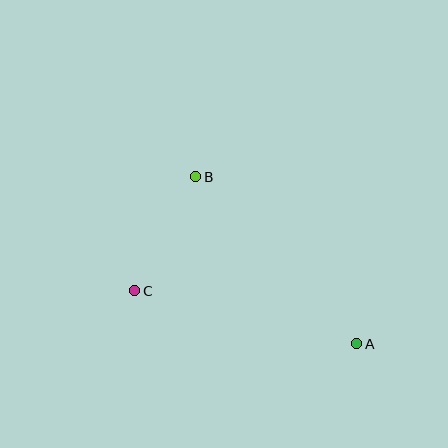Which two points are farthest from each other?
Points A and B are farthest from each other.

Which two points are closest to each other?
Points B and C are closest to each other.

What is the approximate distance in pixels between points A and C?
The distance between A and C is approximately 228 pixels.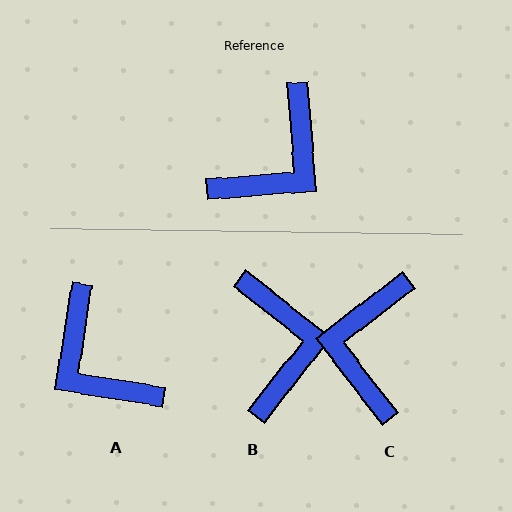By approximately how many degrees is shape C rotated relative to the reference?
Approximately 147 degrees clockwise.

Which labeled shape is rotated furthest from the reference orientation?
C, about 147 degrees away.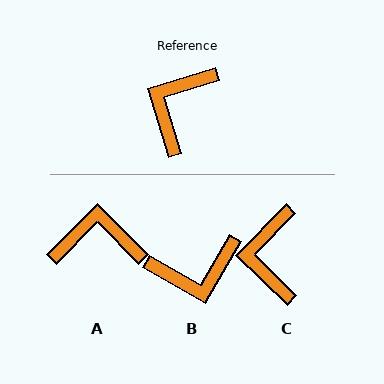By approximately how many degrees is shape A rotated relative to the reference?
Approximately 62 degrees clockwise.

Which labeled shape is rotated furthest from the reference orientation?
B, about 133 degrees away.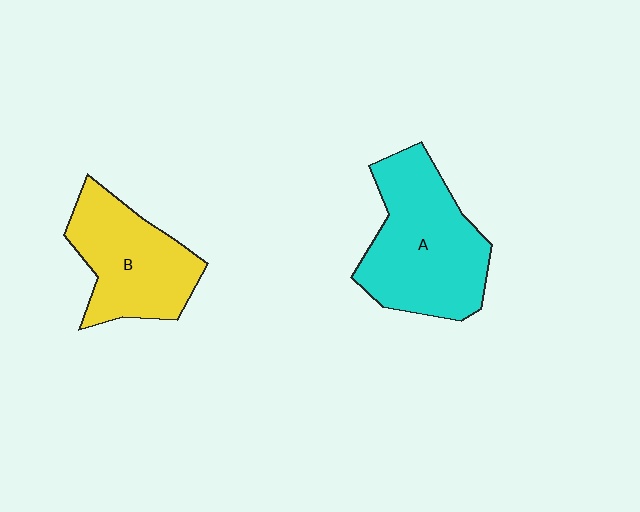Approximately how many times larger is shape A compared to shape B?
Approximately 1.3 times.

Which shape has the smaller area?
Shape B (yellow).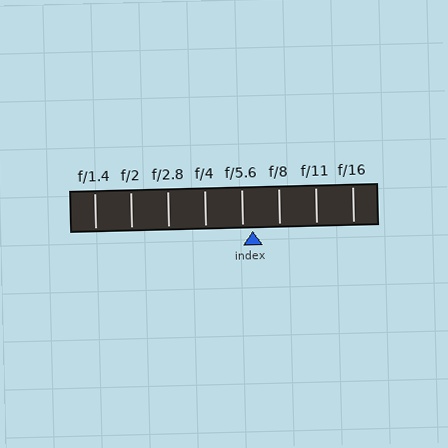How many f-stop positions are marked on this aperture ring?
There are 8 f-stop positions marked.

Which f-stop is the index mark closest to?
The index mark is closest to f/5.6.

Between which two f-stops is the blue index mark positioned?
The index mark is between f/5.6 and f/8.